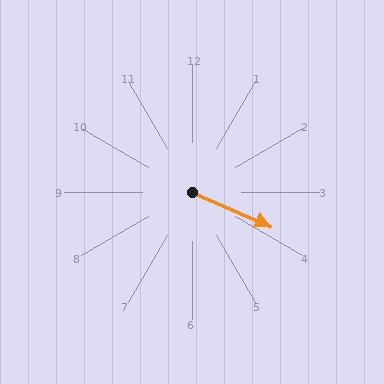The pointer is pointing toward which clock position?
Roughly 4 o'clock.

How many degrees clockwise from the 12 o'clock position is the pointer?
Approximately 114 degrees.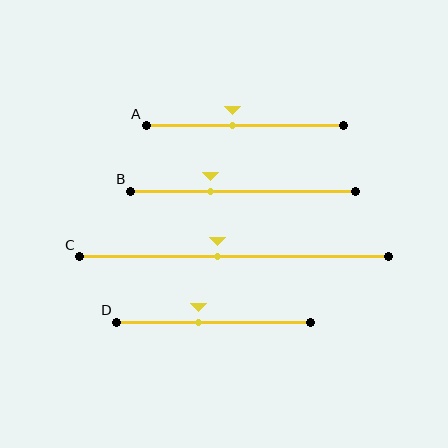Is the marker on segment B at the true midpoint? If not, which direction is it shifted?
No, the marker on segment B is shifted to the left by about 15% of the segment length.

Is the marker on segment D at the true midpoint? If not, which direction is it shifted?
No, the marker on segment D is shifted to the left by about 8% of the segment length.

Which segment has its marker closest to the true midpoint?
Segment C has its marker closest to the true midpoint.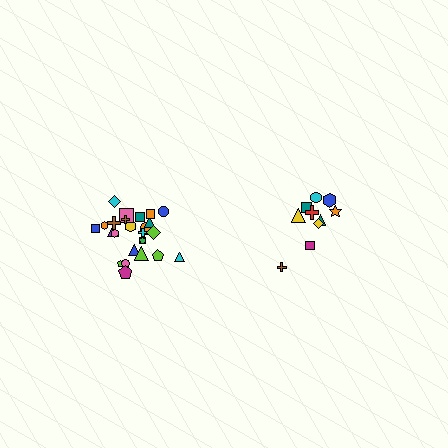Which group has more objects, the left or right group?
The left group.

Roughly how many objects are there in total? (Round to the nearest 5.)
Roughly 35 objects in total.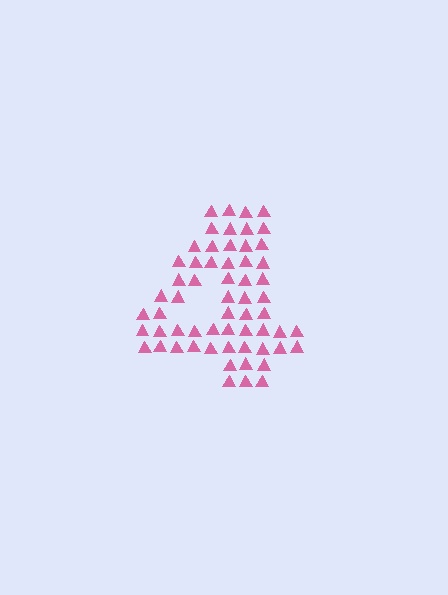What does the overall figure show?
The overall figure shows the digit 4.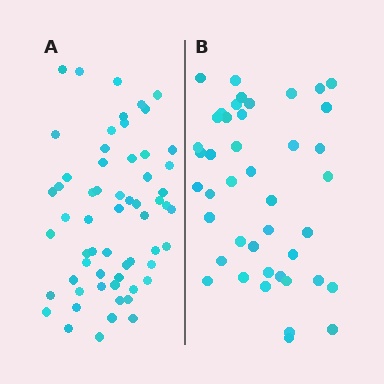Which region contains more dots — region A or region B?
Region A (the left region) has more dots.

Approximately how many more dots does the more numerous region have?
Region A has approximately 15 more dots than region B.